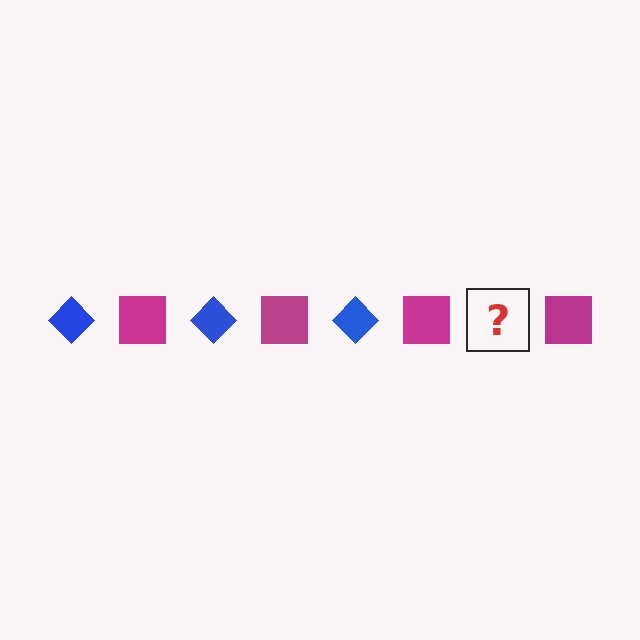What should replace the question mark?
The question mark should be replaced with a blue diamond.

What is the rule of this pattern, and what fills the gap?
The rule is that the pattern alternates between blue diamond and magenta square. The gap should be filled with a blue diamond.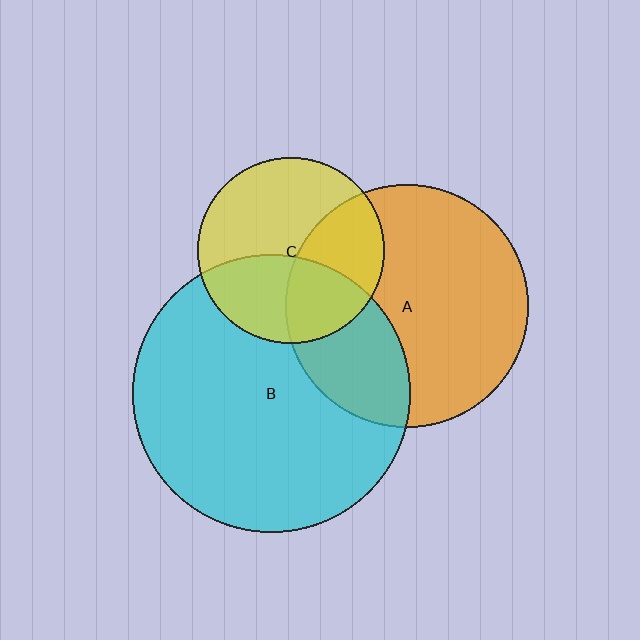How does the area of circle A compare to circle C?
Approximately 1.7 times.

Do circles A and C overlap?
Yes.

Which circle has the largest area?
Circle B (cyan).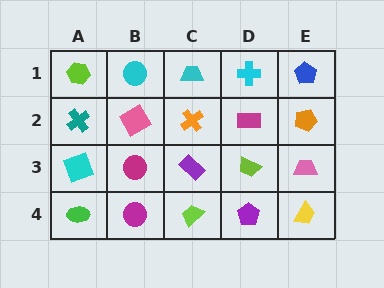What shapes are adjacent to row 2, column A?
A lime hexagon (row 1, column A), a cyan square (row 3, column A), a pink square (row 2, column B).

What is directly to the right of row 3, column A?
A magenta circle.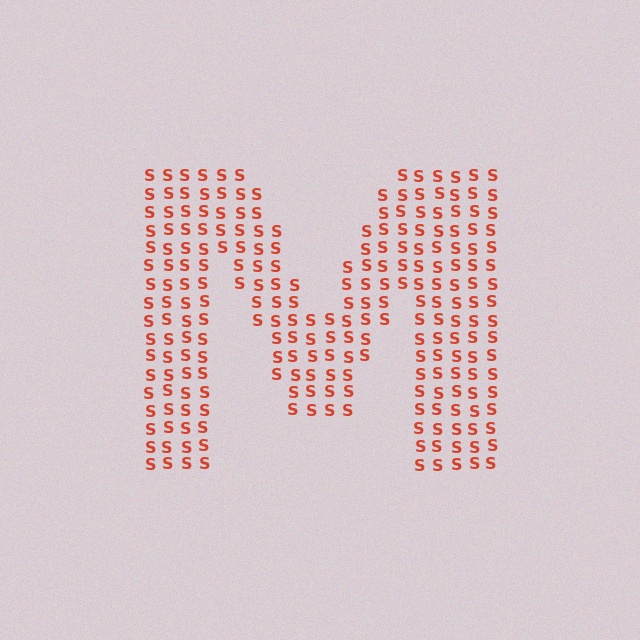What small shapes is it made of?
It is made of small letter S's.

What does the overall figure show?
The overall figure shows the letter M.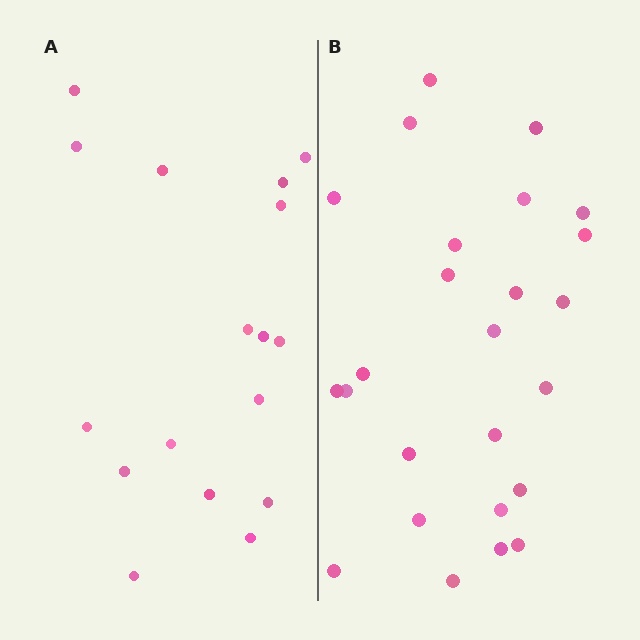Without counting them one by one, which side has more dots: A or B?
Region B (the right region) has more dots.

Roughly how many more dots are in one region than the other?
Region B has roughly 8 or so more dots than region A.